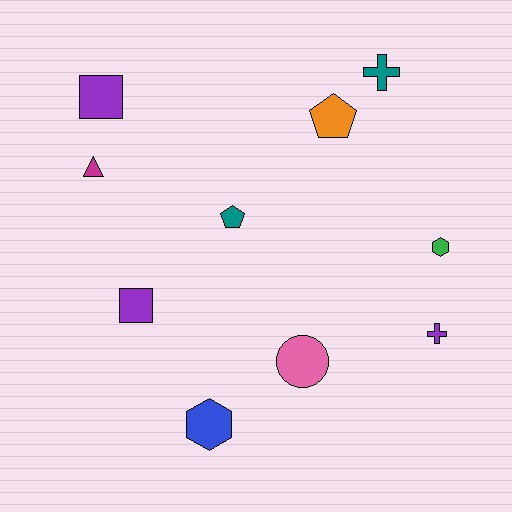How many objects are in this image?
There are 10 objects.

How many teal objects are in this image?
There are 2 teal objects.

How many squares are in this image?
There are 2 squares.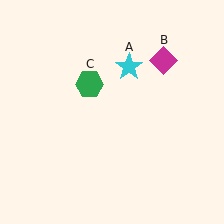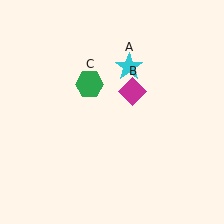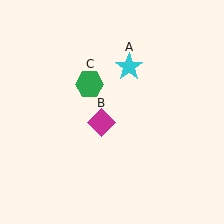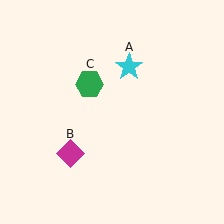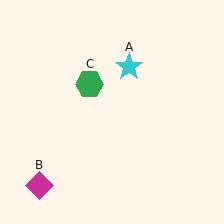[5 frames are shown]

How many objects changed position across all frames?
1 object changed position: magenta diamond (object B).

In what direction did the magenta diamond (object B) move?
The magenta diamond (object B) moved down and to the left.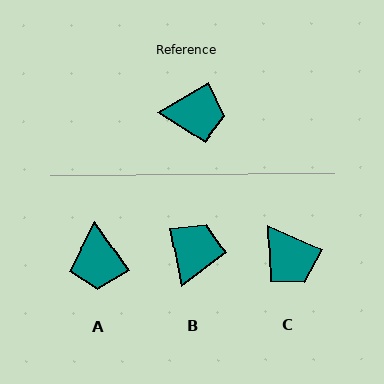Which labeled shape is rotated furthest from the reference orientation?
A, about 85 degrees away.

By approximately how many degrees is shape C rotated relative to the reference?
Approximately 54 degrees clockwise.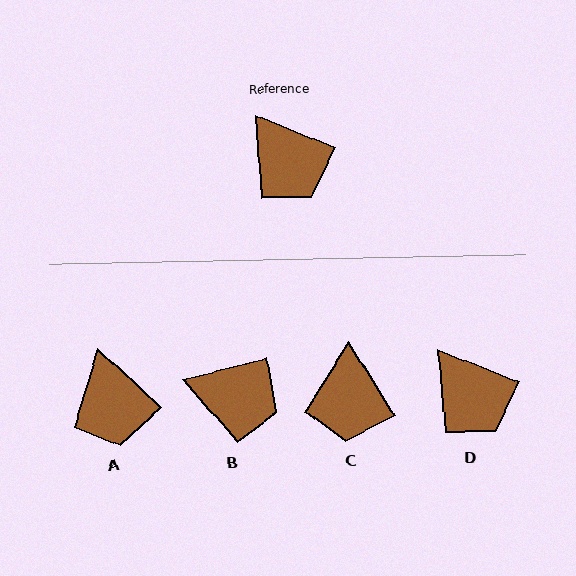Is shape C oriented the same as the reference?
No, it is off by about 36 degrees.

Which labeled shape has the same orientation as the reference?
D.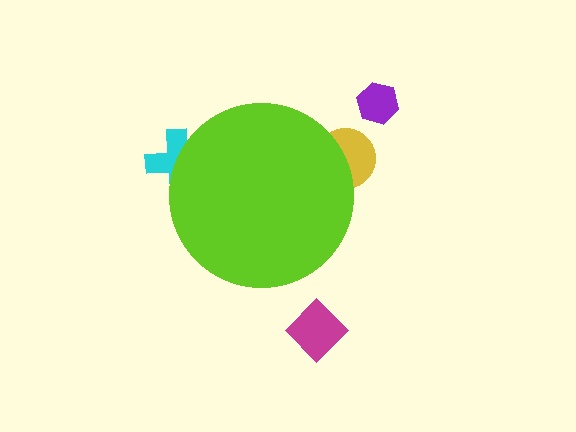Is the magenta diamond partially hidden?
No, the magenta diamond is fully visible.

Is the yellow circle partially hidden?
Yes, the yellow circle is partially hidden behind the lime circle.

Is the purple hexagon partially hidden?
No, the purple hexagon is fully visible.